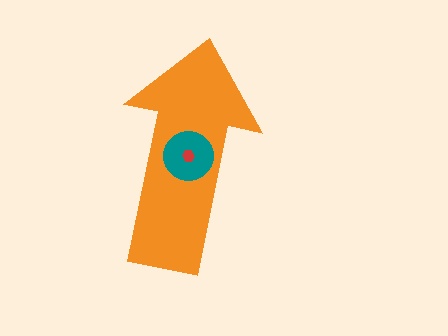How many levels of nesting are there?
3.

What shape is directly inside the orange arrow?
The teal circle.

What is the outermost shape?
The orange arrow.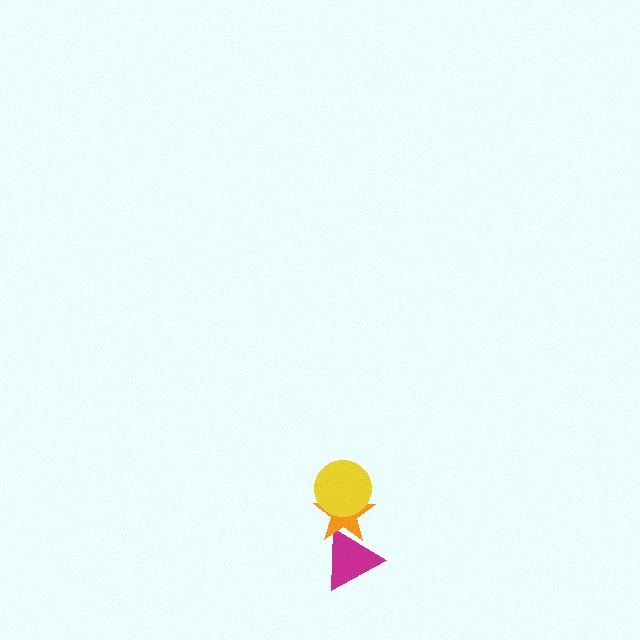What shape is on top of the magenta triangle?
The orange star is on top of the magenta triangle.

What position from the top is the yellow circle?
The yellow circle is 1st from the top.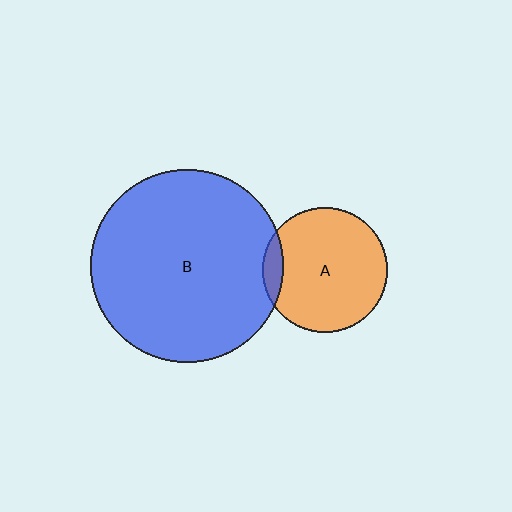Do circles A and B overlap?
Yes.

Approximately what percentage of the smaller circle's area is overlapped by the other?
Approximately 10%.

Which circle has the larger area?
Circle B (blue).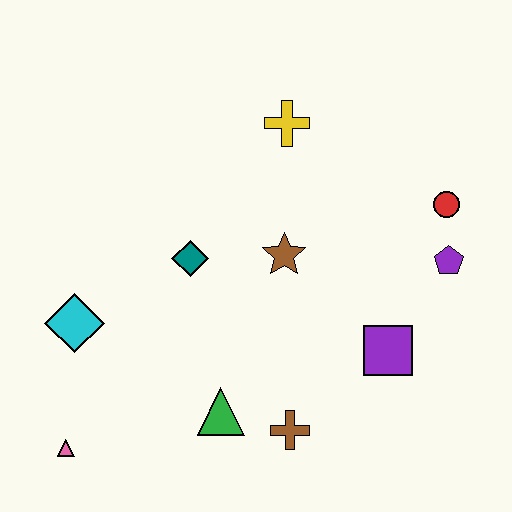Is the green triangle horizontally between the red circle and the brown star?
No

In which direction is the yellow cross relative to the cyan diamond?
The yellow cross is to the right of the cyan diamond.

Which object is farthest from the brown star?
The pink triangle is farthest from the brown star.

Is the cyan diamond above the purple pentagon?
No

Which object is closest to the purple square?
The purple pentagon is closest to the purple square.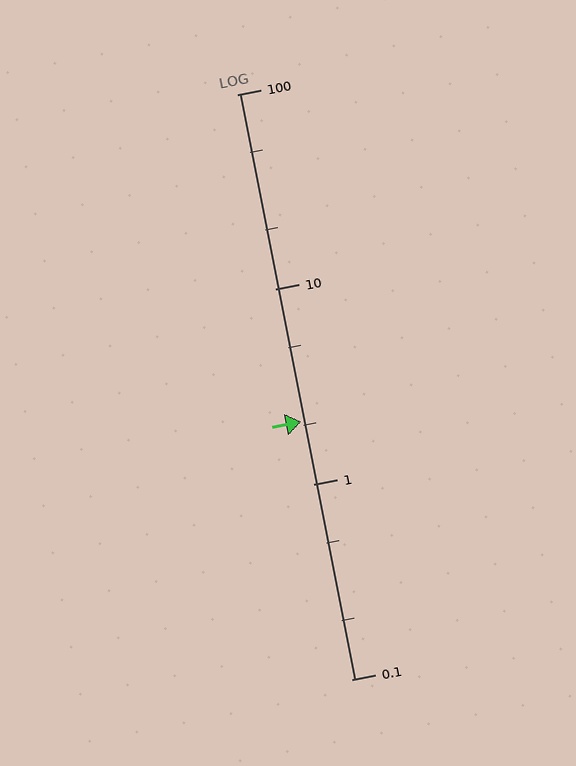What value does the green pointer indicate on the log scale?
The pointer indicates approximately 2.1.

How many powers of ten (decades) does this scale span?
The scale spans 3 decades, from 0.1 to 100.